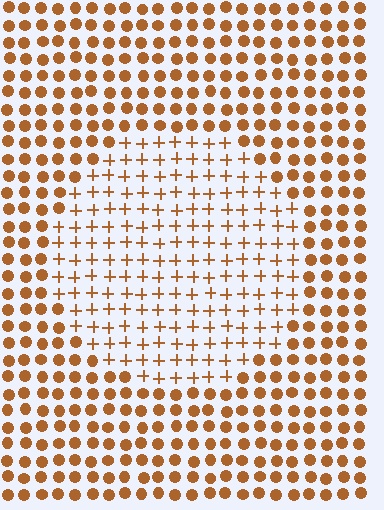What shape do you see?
I see a circle.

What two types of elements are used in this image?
The image uses plus signs inside the circle region and circles outside it.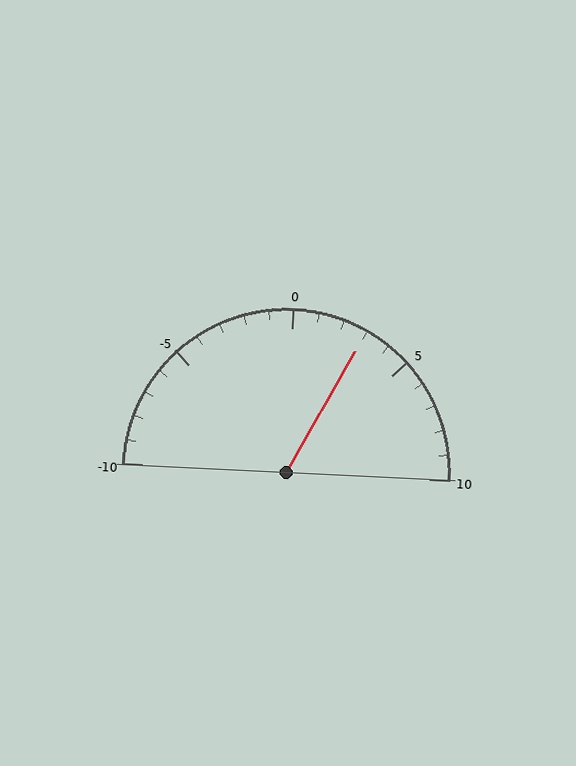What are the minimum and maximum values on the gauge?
The gauge ranges from -10 to 10.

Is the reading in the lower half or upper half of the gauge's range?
The reading is in the upper half of the range (-10 to 10).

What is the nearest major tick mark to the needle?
The nearest major tick mark is 5.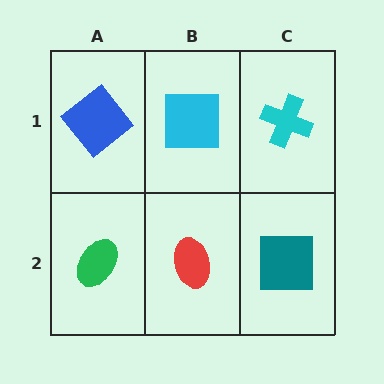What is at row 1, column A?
A blue diamond.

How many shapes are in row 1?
3 shapes.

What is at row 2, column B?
A red ellipse.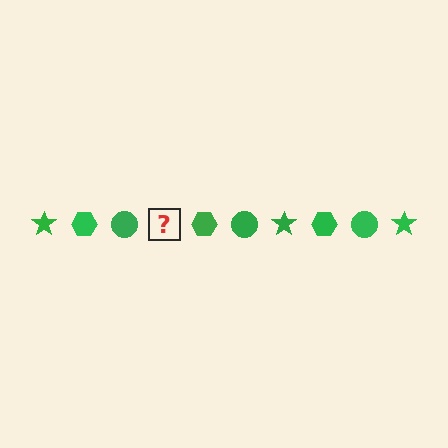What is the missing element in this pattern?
The missing element is a green star.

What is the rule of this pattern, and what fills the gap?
The rule is that the pattern cycles through star, hexagon, circle shapes in green. The gap should be filled with a green star.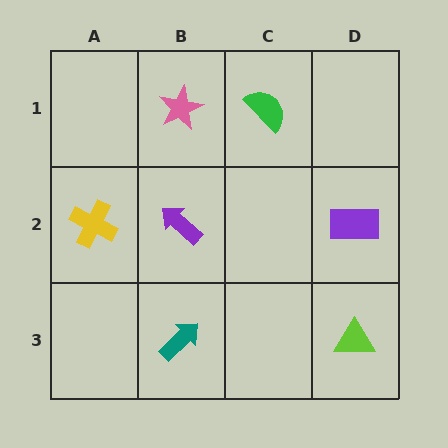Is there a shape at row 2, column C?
No, that cell is empty.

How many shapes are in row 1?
2 shapes.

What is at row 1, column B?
A pink star.